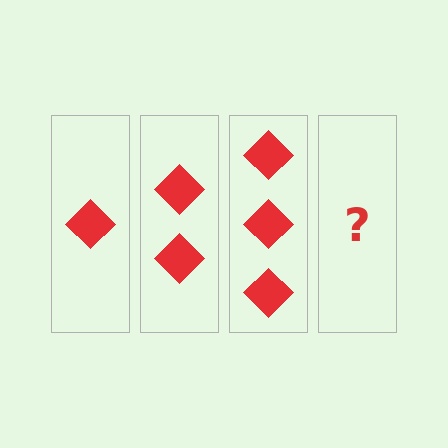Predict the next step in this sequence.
The next step is 4 diamonds.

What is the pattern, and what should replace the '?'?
The pattern is that each step adds one more diamond. The '?' should be 4 diamonds.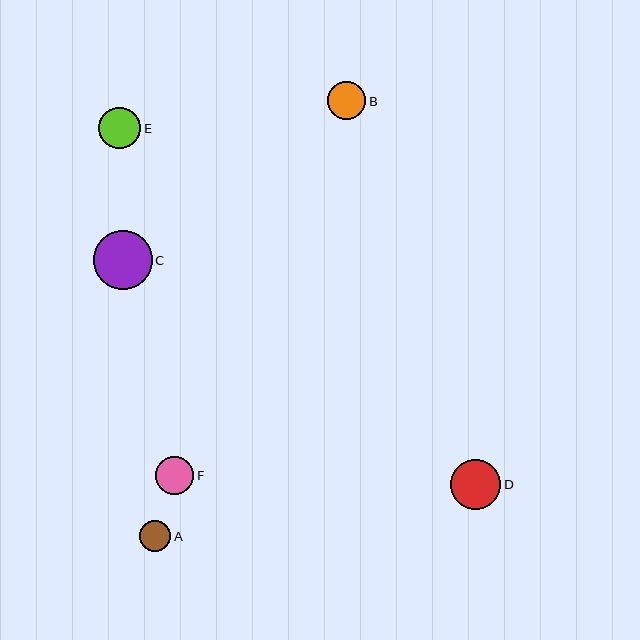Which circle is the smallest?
Circle A is the smallest with a size of approximately 31 pixels.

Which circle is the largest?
Circle C is the largest with a size of approximately 59 pixels.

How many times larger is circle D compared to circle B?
Circle D is approximately 1.3 times the size of circle B.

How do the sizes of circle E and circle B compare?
Circle E and circle B are approximately the same size.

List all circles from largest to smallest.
From largest to smallest: C, D, E, B, F, A.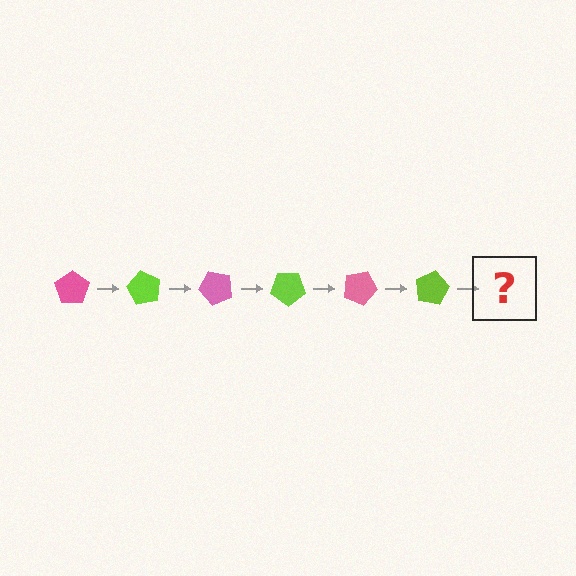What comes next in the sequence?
The next element should be a pink pentagon, rotated 360 degrees from the start.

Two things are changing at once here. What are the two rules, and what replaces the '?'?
The two rules are that it rotates 60 degrees each step and the color cycles through pink and lime. The '?' should be a pink pentagon, rotated 360 degrees from the start.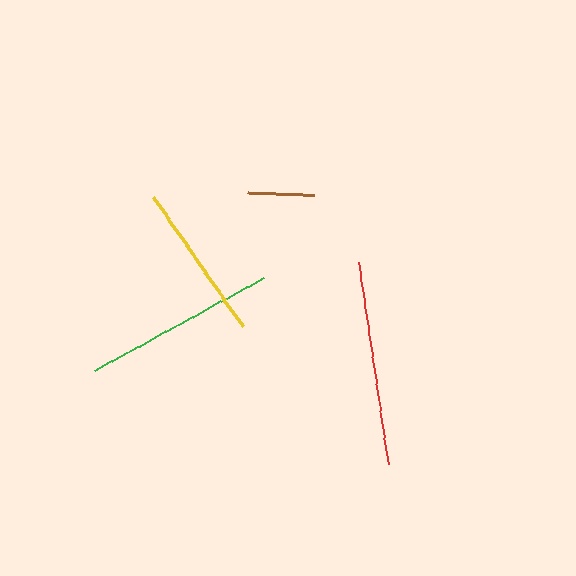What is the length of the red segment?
The red segment is approximately 205 pixels long.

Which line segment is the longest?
The red line is the longest at approximately 205 pixels.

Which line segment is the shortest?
The brown line is the shortest at approximately 67 pixels.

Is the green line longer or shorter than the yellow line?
The green line is longer than the yellow line.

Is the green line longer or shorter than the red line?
The red line is longer than the green line.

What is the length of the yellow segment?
The yellow segment is approximately 158 pixels long.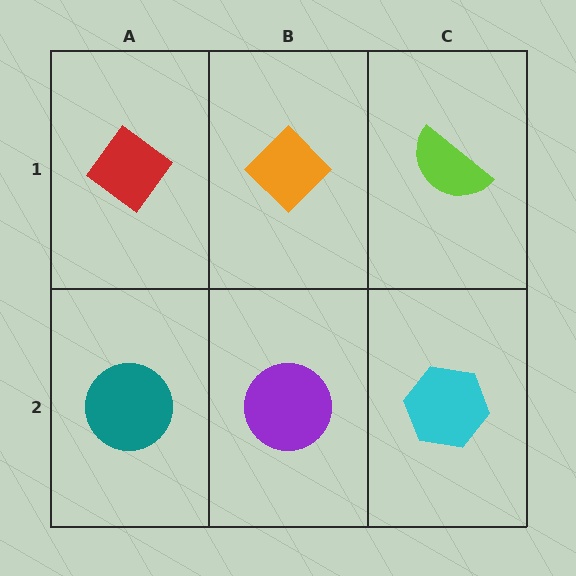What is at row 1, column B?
An orange diamond.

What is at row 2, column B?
A purple circle.